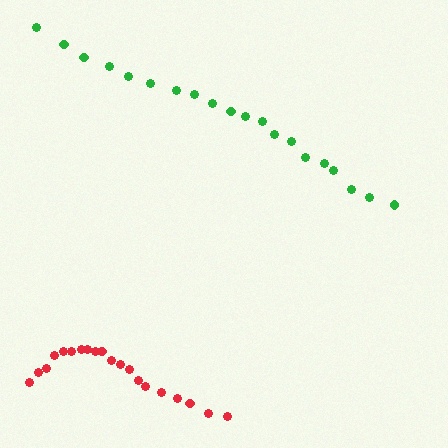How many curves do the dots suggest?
There are 2 distinct paths.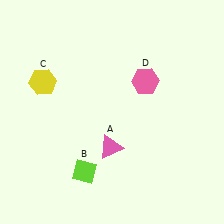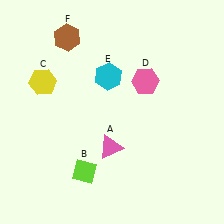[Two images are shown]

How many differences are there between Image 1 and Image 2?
There are 2 differences between the two images.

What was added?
A cyan hexagon (E), a brown hexagon (F) were added in Image 2.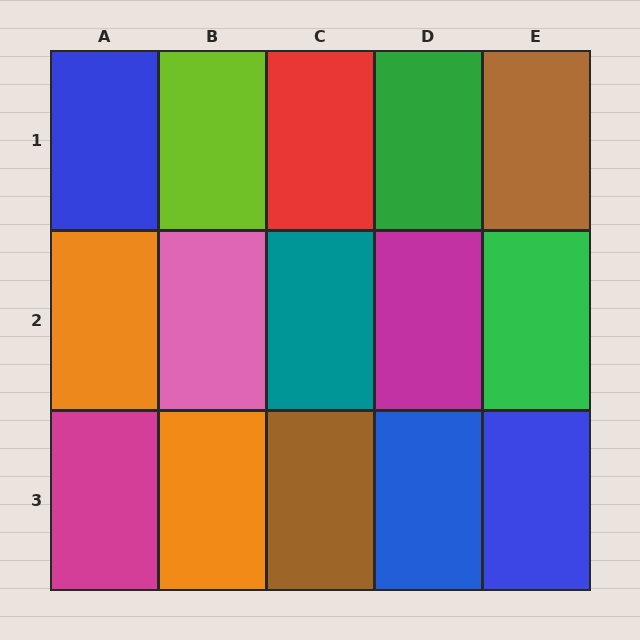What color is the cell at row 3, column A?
Magenta.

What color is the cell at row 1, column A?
Blue.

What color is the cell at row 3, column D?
Blue.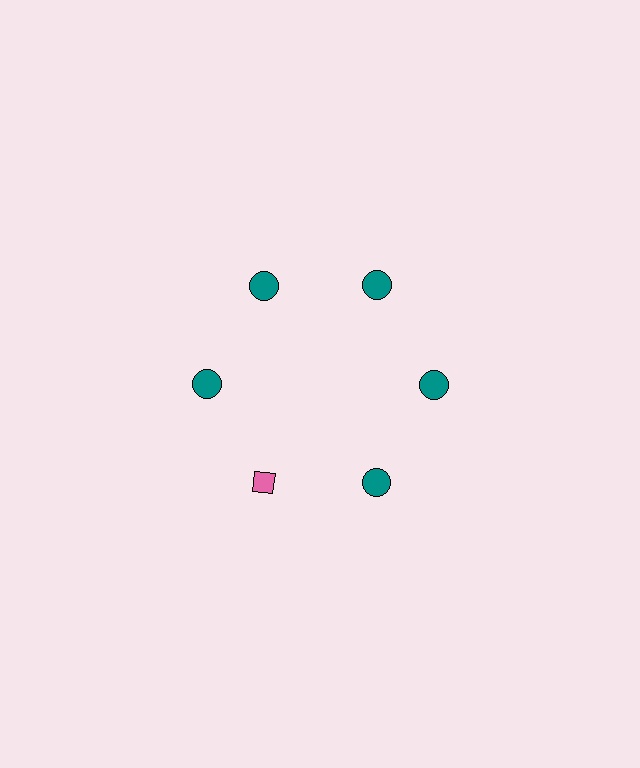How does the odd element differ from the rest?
It differs in both color (pink instead of teal) and shape (diamond instead of circle).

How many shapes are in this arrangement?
There are 6 shapes arranged in a ring pattern.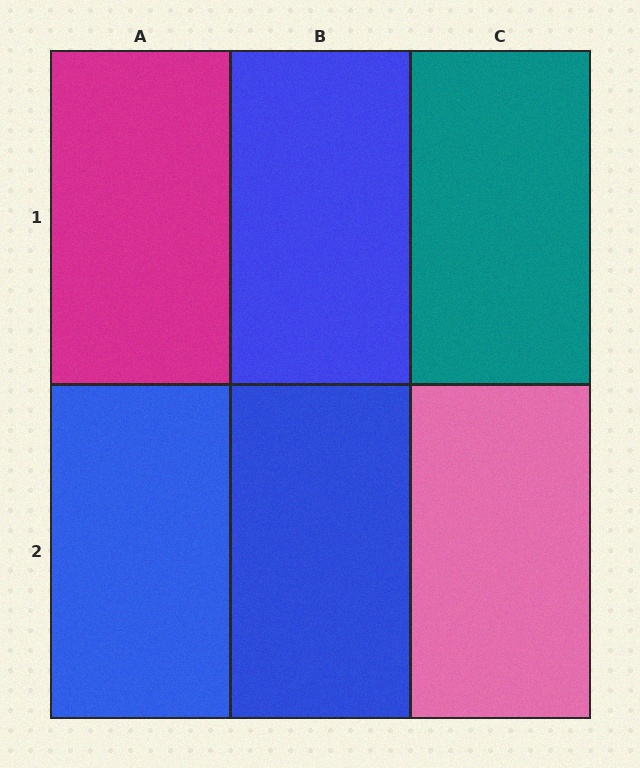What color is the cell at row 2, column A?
Blue.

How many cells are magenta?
1 cell is magenta.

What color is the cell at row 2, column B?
Blue.